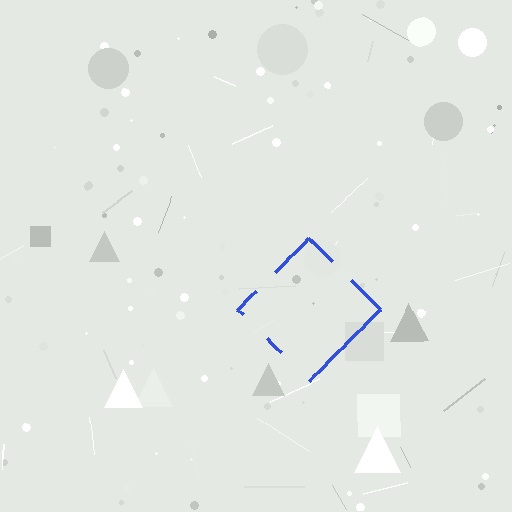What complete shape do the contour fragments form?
The contour fragments form a diamond.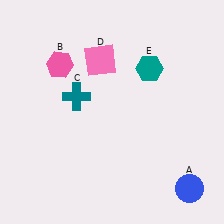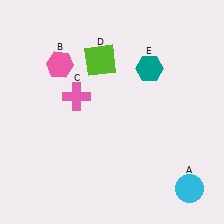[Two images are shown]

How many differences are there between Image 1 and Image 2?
There are 3 differences between the two images.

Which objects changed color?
A changed from blue to cyan. C changed from teal to pink. D changed from pink to lime.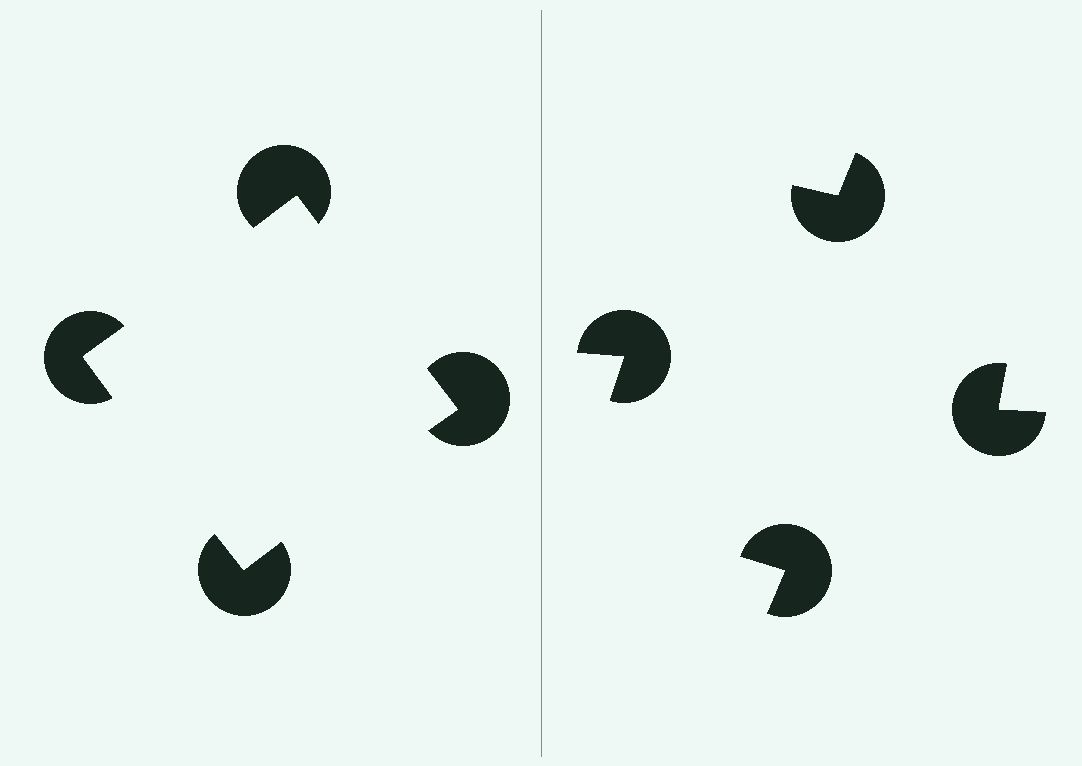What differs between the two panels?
The pac-man discs are positioned identically on both sides; only the wedge orientations differ. On the left they align to a square; on the right they are misaligned.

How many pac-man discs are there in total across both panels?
8 — 4 on each side.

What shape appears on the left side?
An illusory square.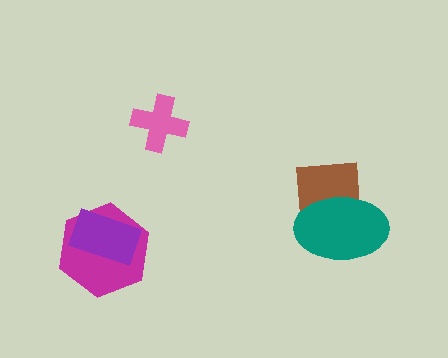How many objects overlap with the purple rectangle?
1 object overlaps with the purple rectangle.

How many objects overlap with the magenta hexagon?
1 object overlaps with the magenta hexagon.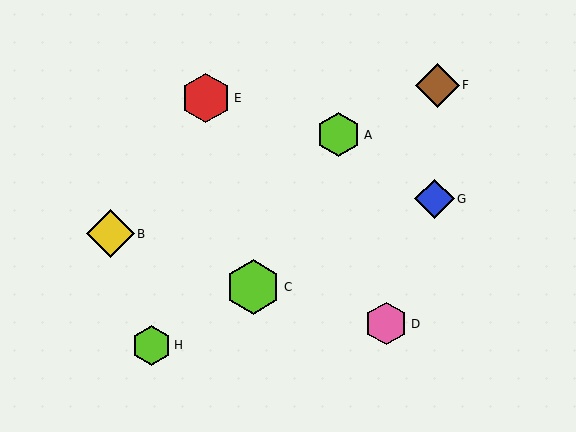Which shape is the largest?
The lime hexagon (labeled C) is the largest.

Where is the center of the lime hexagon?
The center of the lime hexagon is at (152, 345).